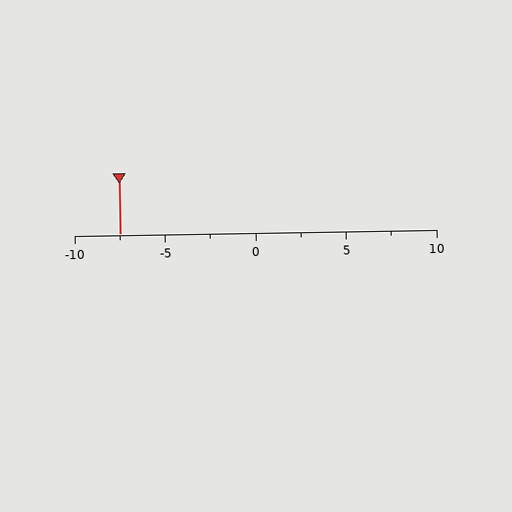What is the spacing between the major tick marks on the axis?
The major ticks are spaced 5 apart.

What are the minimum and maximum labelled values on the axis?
The axis runs from -10 to 10.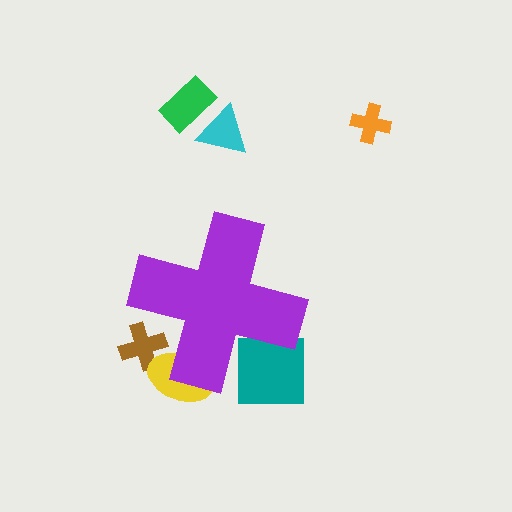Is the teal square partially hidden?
Yes, the teal square is partially hidden behind the purple cross.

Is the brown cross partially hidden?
Yes, the brown cross is partially hidden behind the purple cross.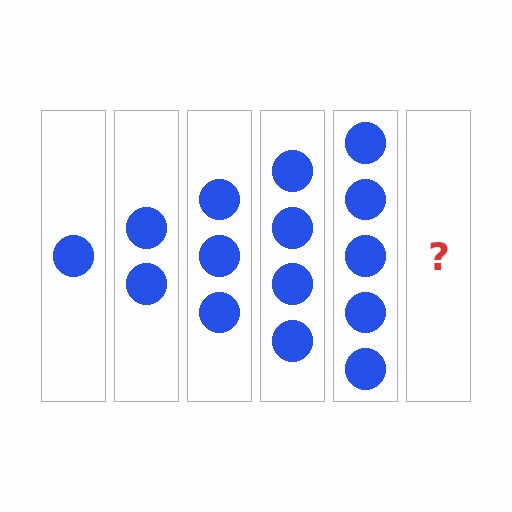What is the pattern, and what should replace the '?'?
The pattern is that each step adds one more circle. The '?' should be 6 circles.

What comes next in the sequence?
The next element should be 6 circles.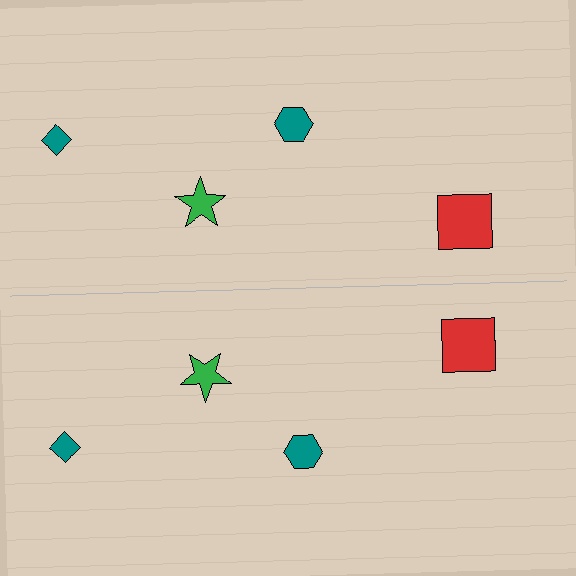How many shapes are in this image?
There are 8 shapes in this image.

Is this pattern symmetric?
Yes, this pattern has bilateral (reflection) symmetry.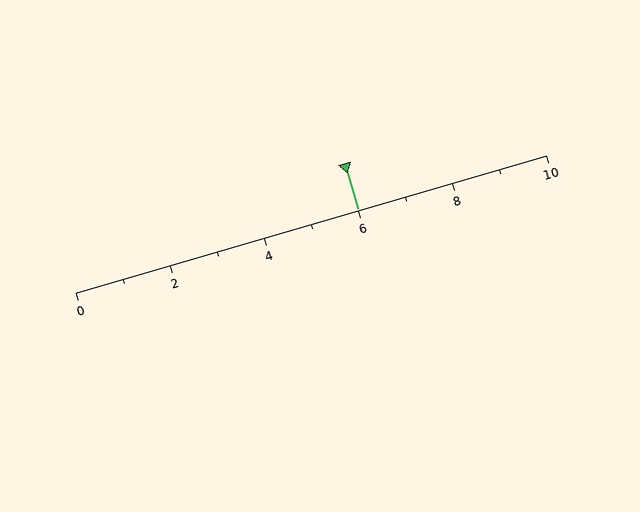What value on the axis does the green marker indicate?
The marker indicates approximately 6.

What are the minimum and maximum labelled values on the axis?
The axis runs from 0 to 10.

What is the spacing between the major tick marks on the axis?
The major ticks are spaced 2 apart.